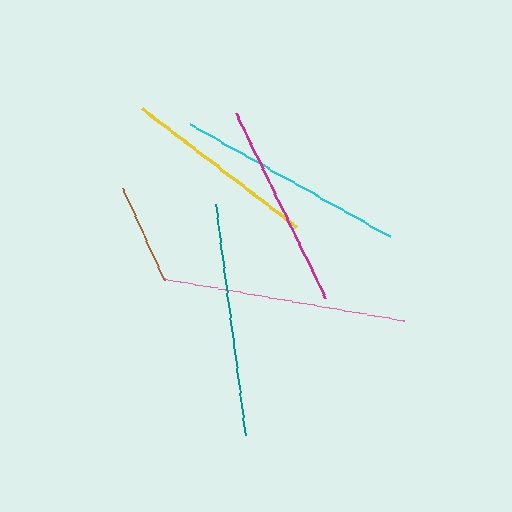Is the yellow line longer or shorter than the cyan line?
The cyan line is longer than the yellow line.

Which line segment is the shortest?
The brown line is the shortest at approximately 102 pixels.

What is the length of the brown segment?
The brown segment is approximately 102 pixels long.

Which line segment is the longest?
The pink line is the longest at approximately 242 pixels.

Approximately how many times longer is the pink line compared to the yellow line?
The pink line is approximately 1.2 times the length of the yellow line.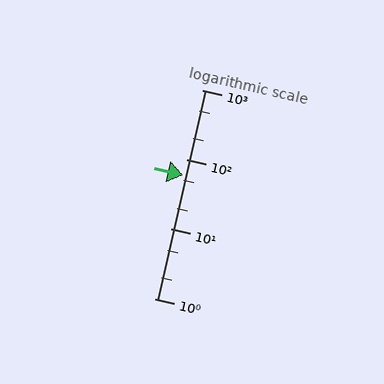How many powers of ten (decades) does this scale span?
The scale spans 3 decades, from 1 to 1000.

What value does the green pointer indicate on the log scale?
The pointer indicates approximately 59.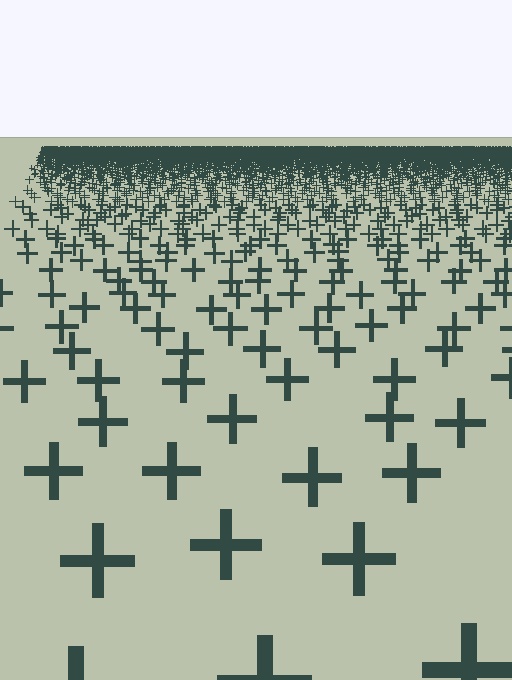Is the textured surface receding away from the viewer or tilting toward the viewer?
The surface is receding away from the viewer. Texture elements get smaller and denser toward the top.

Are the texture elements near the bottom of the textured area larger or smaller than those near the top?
Larger. Near the bottom, elements are closer to the viewer and appear at a bigger on-screen size.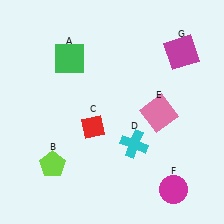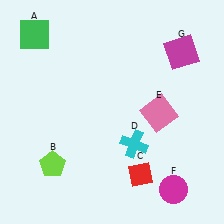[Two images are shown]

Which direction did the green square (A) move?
The green square (A) moved left.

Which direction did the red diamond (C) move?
The red diamond (C) moved down.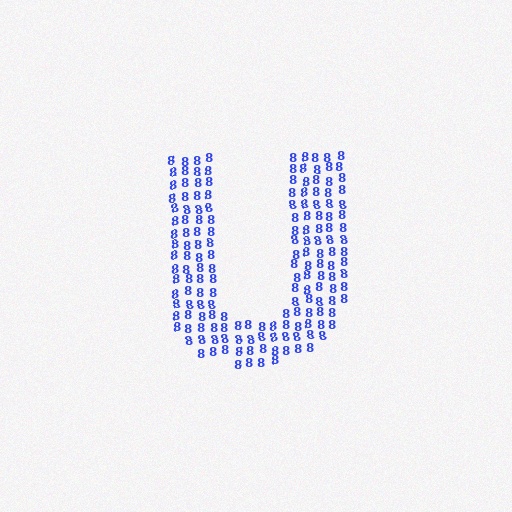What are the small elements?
The small elements are digit 8's.